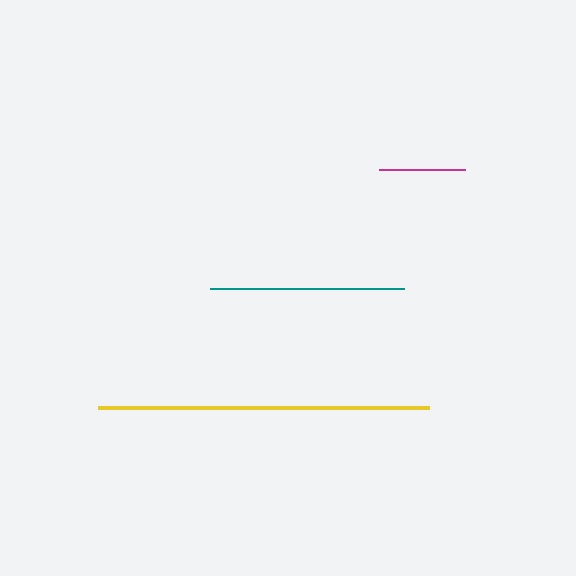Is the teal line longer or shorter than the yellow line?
The yellow line is longer than the teal line.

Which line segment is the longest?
The yellow line is the longest at approximately 331 pixels.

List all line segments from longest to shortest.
From longest to shortest: yellow, teal, magenta.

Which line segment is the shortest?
The magenta line is the shortest at approximately 86 pixels.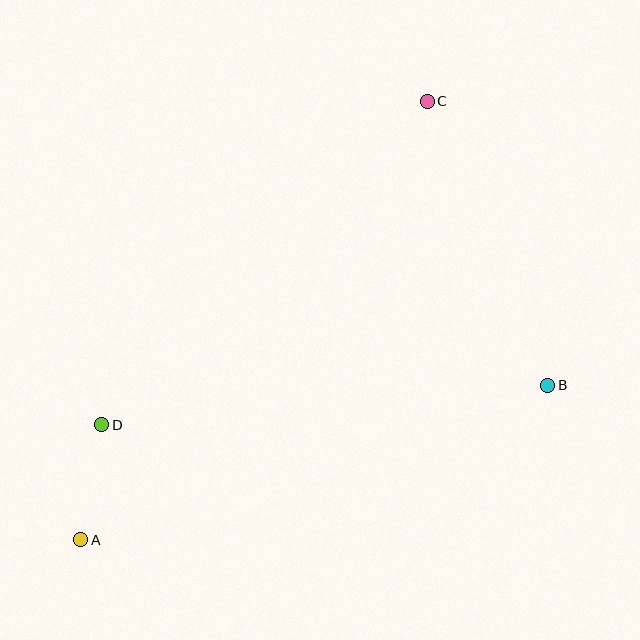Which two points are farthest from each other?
Points A and C are farthest from each other.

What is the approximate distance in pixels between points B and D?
The distance between B and D is approximately 448 pixels.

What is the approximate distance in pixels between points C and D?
The distance between C and D is approximately 459 pixels.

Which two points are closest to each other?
Points A and D are closest to each other.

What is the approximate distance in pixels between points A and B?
The distance between A and B is approximately 492 pixels.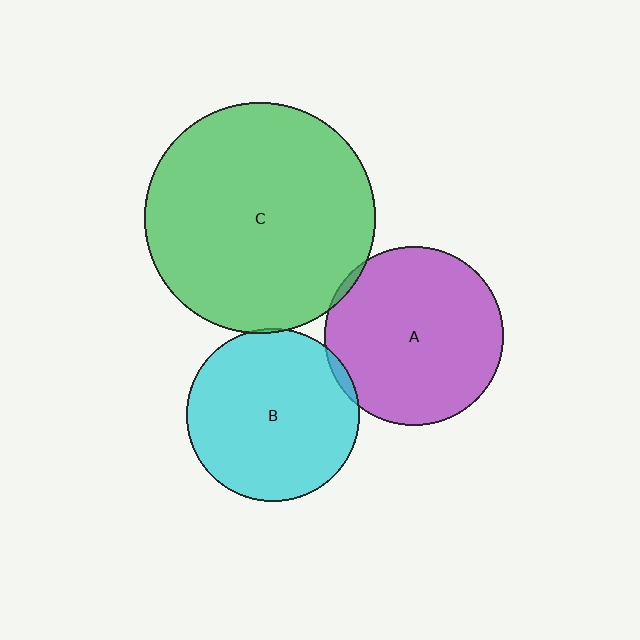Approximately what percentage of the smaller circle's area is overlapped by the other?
Approximately 5%.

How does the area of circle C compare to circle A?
Approximately 1.7 times.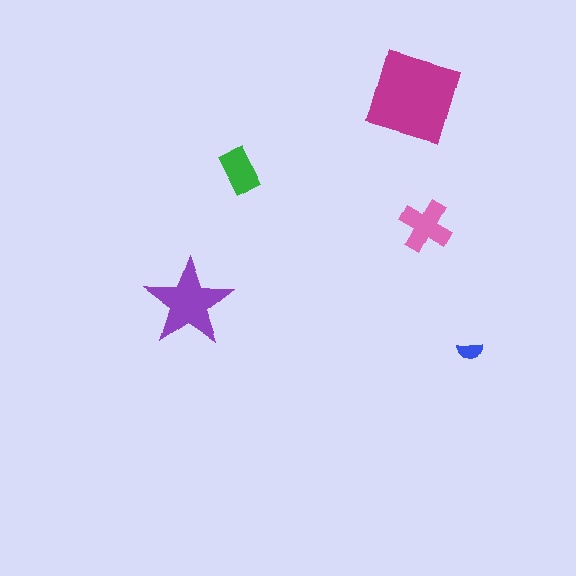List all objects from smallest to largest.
The blue semicircle, the green rectangle, the pink cross, the purple star, the magenta square.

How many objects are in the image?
There are 5 objects in the image.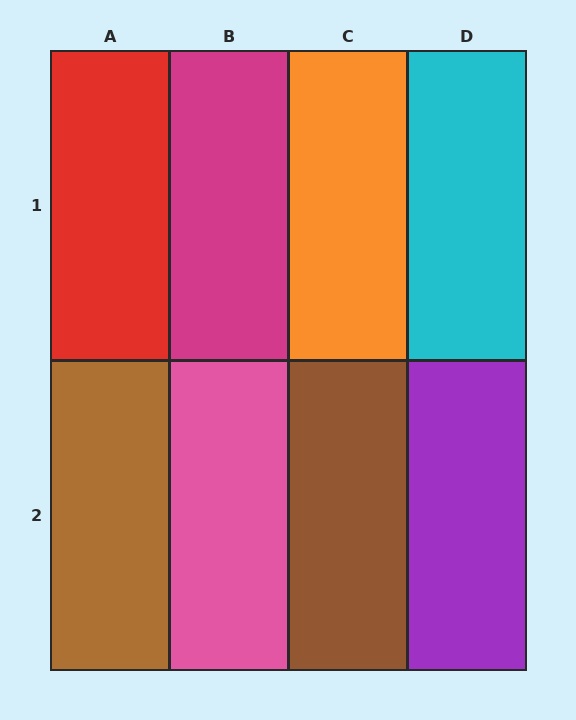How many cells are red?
1 cell is red.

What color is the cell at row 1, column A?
Red.